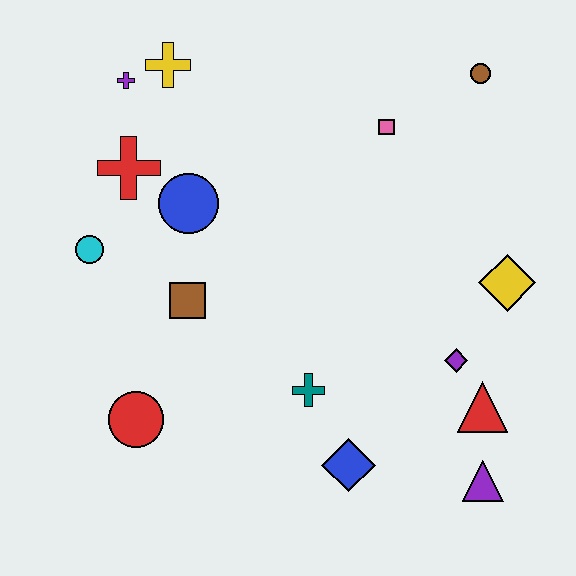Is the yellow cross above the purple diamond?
Yes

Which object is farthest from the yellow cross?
The purple triangle is farthest from the yellow cross.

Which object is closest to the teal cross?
The blue diamond is closest to the teal cross.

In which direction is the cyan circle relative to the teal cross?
The cyan circle is to the left of the teal cross.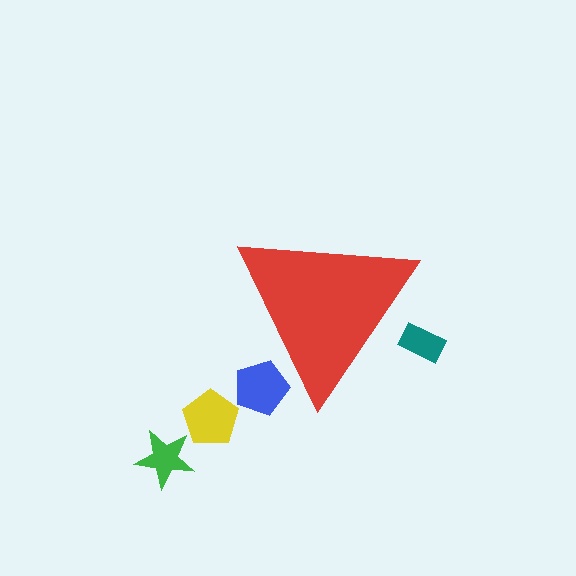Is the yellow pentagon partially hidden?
No, the yellow pentagon is fully visible.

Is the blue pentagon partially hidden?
Yes, the blue pentagon is partially hidden behind the red triangle.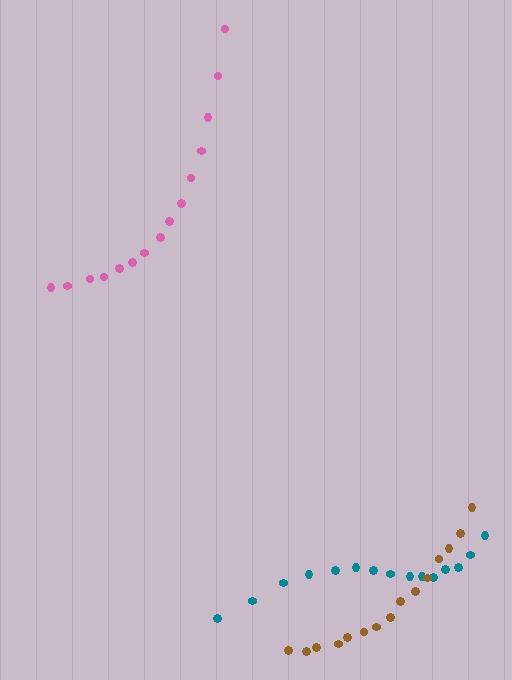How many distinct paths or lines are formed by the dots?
There are 3 distinct paths.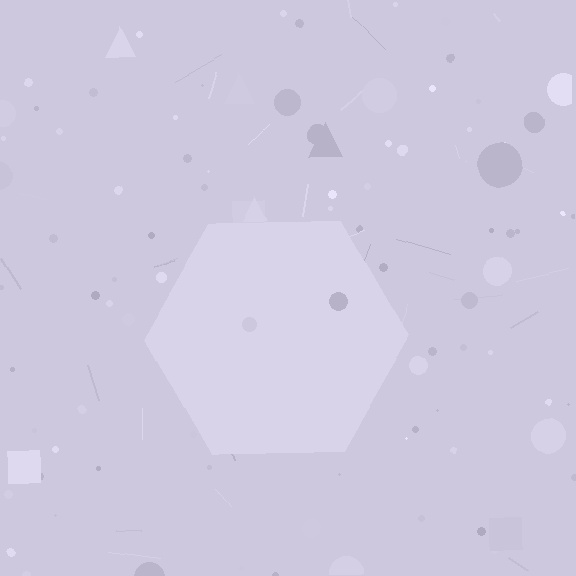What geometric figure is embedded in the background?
A hexagon is embedded in the background.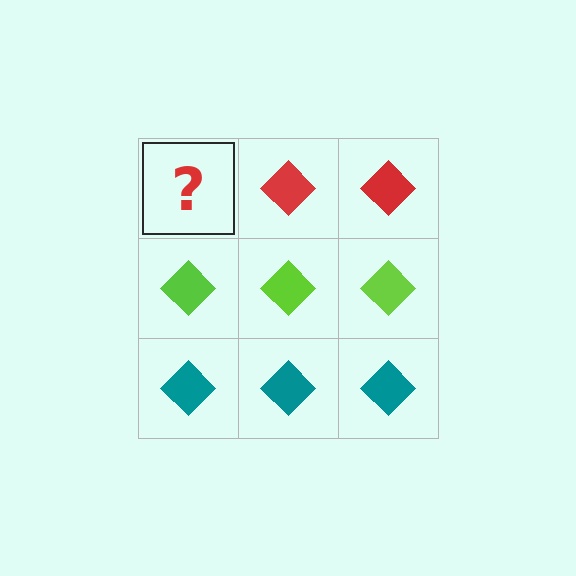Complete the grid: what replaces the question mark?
The question mark should be replaced with a red diamond.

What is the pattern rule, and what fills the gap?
The rule is that each row has a consistent color. The gap should be filled with a red diamond.